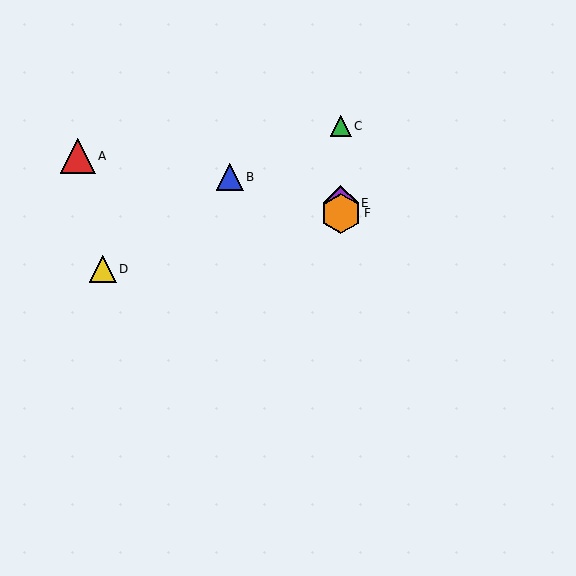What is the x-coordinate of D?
Object D is at x≈103.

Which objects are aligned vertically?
Objects C, E, F are aligned vertically.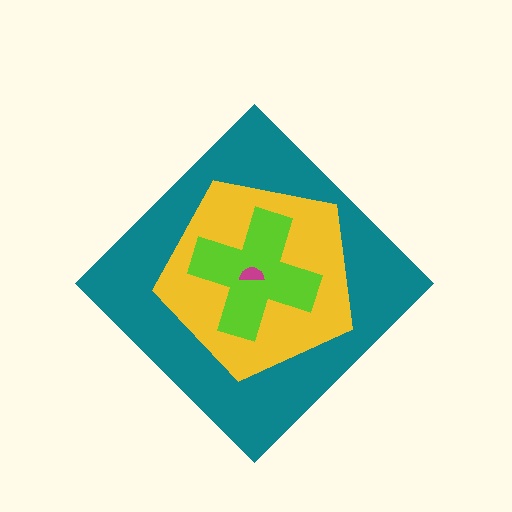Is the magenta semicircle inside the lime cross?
Yes.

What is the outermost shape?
The teal diamond.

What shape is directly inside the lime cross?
The magenta semicircle.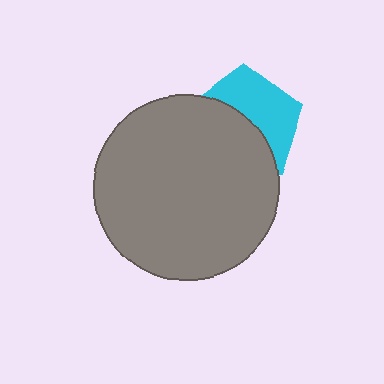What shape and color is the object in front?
The object in front is a gray circle.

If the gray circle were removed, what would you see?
You would see the complete cyan pentagon.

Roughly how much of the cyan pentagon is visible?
About half of it is visible (roughly 46%).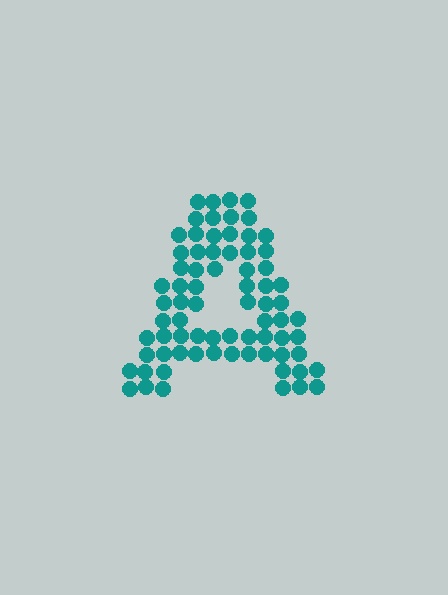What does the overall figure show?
The overall figure shows the letter A.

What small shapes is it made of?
It is made of small circles.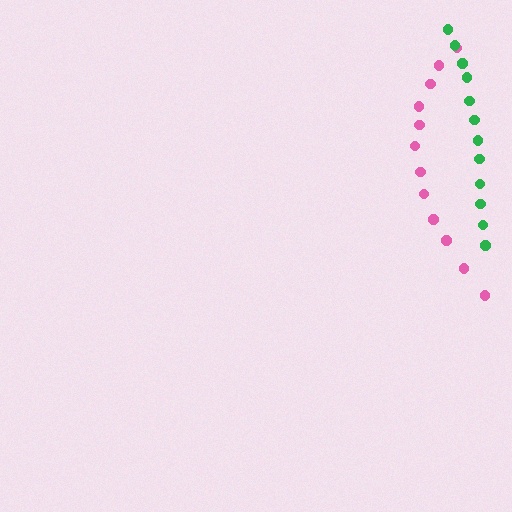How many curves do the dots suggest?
There are 2 distinct paths.